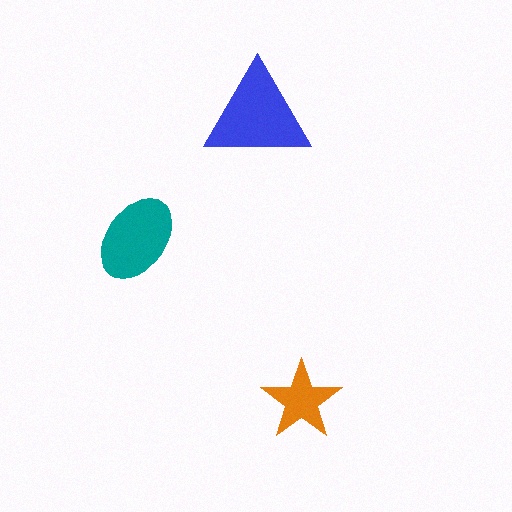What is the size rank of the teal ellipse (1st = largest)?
2nd.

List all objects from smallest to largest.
The orange star, the teal ellipse, the blue triangle.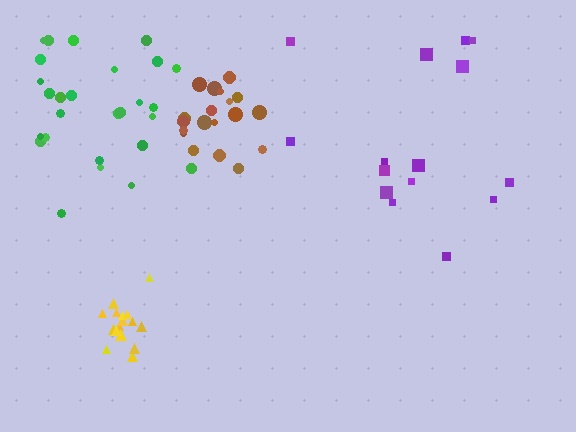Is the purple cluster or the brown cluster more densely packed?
Brown.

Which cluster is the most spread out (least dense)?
Purple.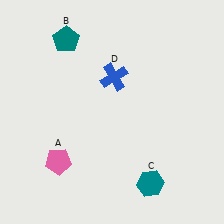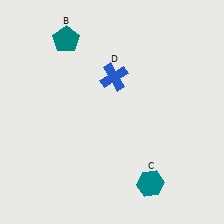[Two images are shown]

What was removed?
The pink pentagon (A) was removed in Image 2.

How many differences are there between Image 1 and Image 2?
There is 1 difference between the two images.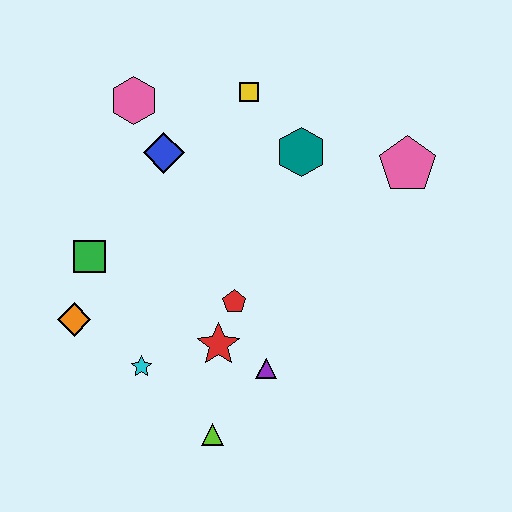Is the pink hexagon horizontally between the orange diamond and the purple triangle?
Yes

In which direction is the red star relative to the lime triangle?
The red star is above the lime triangle.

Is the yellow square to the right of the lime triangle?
Yes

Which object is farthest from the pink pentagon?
The orange diamond is farthest from the pink pentagon.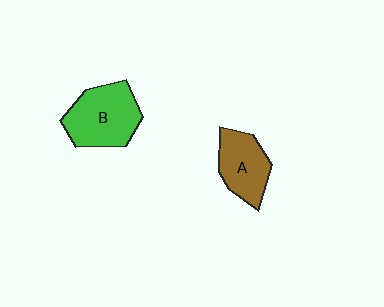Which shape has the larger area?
Shape B (green).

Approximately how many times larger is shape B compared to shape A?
Approximately 1.3 times.